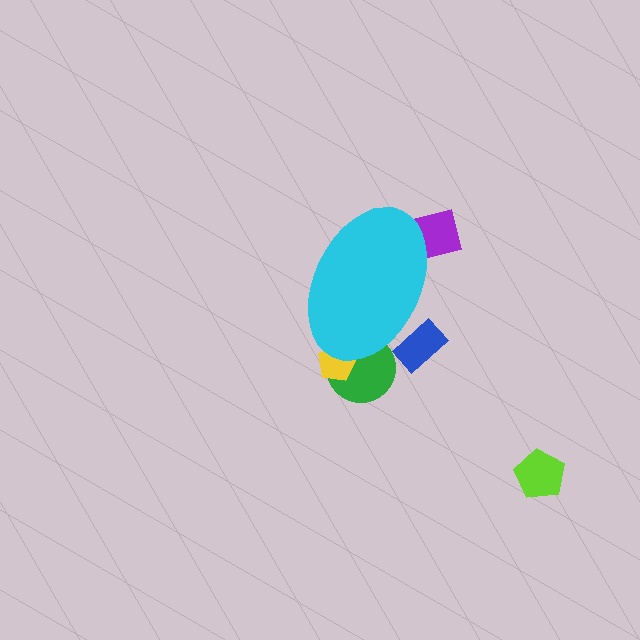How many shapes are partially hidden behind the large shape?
4 shapes are partially hidden.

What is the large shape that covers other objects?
A cyan ellipse.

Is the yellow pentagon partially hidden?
Yes, the yellow pentagon is partially hidden behind the cyan ellipse.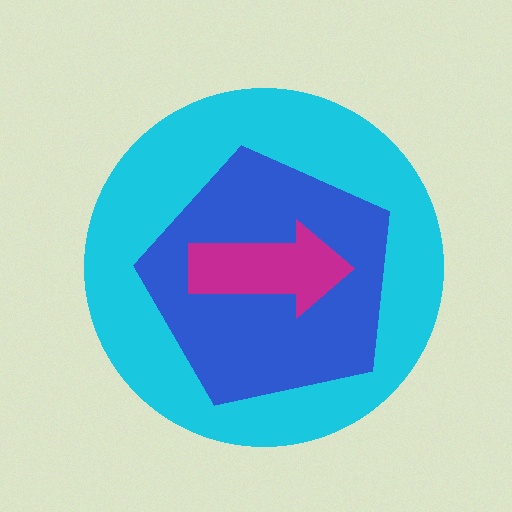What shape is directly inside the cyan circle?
The blue pentagon.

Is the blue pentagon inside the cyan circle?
Yes.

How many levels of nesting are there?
3.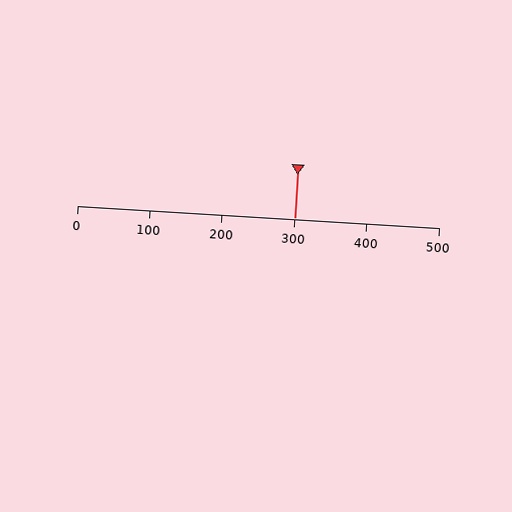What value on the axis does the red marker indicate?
The marker indicates approximately 300.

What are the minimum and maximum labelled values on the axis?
The axis runs from 0 to 500.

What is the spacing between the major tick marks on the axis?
The major ticks are spaced 100 apart.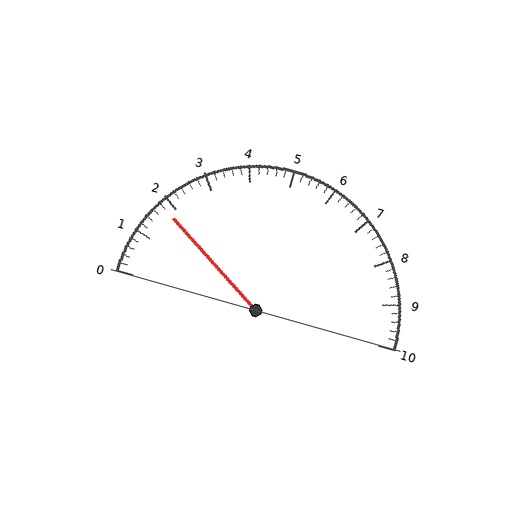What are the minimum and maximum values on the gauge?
The gauge ranges from 0 to 10.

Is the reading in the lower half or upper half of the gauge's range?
The reading is in the lower half of the range (0 to 10).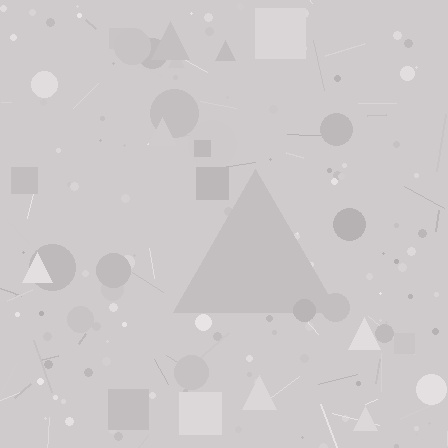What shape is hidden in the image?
A triangle is hidden in the image.